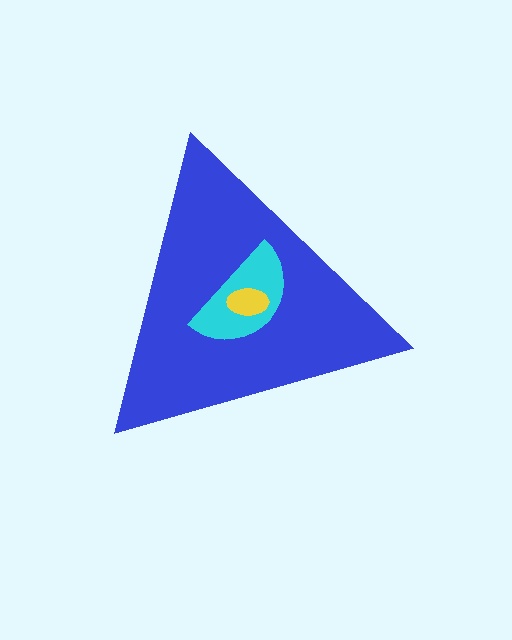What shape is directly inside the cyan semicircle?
The yellow ellipse.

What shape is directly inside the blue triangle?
The cyan semicircle.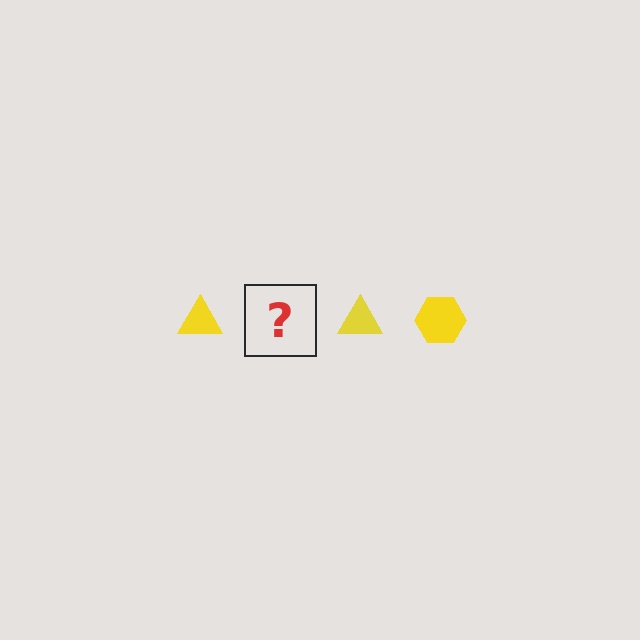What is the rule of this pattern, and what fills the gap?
The rule is that the pattern cycles through triangle, hexagon shapes in yellow. The gap should be filled with a yellow hexagon.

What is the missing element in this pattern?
The missing element is a yellow hexagon.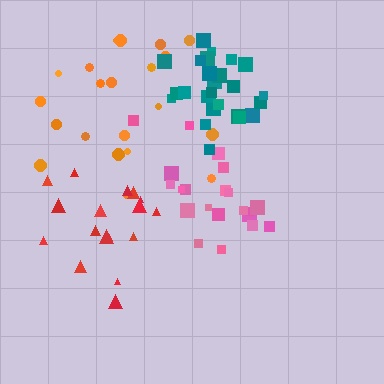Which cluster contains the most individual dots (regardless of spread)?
Teal (27).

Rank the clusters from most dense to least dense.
teal, pink, red, orange.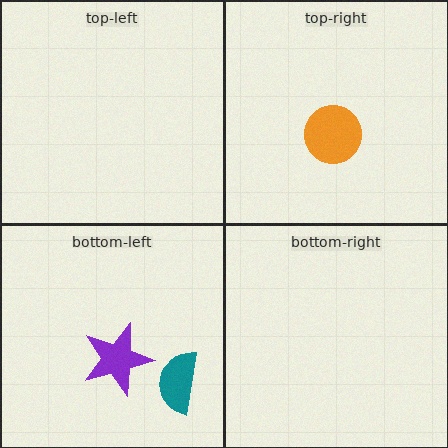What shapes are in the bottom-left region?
The teal semicircle, the purple star.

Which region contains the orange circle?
The top-right region.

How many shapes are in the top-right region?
1.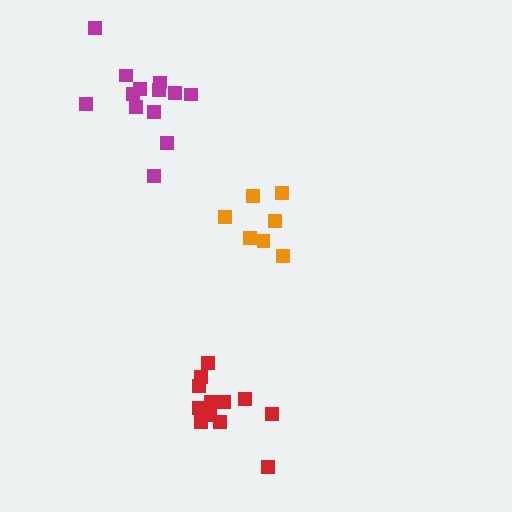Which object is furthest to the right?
The orange cluster is rightmost.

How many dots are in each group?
Group 1: 12 dots, Group 2: 7 dots, Group 3: 13 dots (32 total).